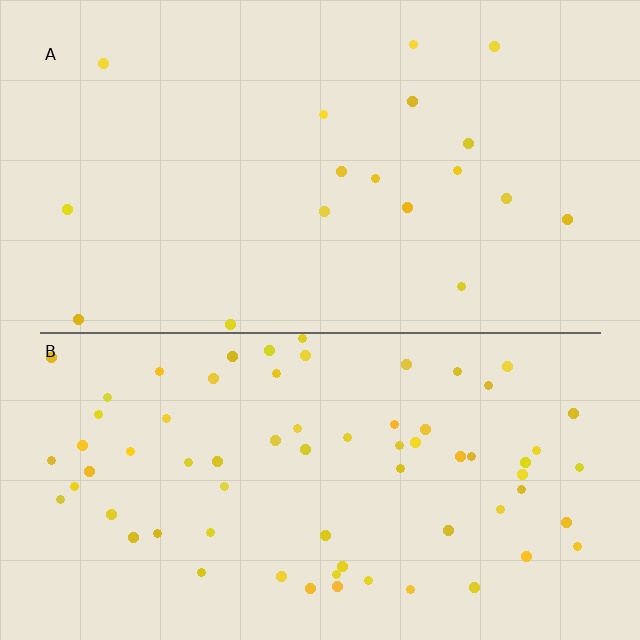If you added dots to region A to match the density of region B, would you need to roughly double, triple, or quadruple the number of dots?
Approximately quadruple.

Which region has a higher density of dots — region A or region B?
B (the bottom).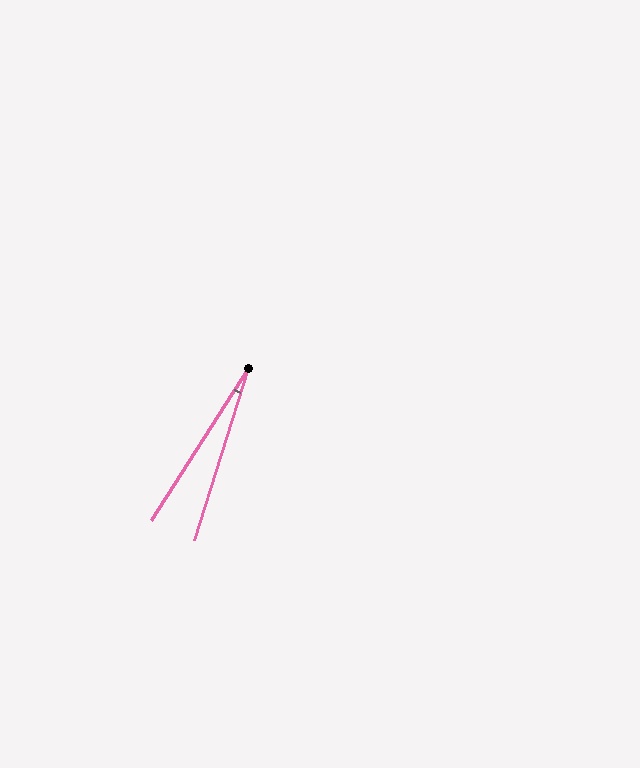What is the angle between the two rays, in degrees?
Approximately 15 degrees.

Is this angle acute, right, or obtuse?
It is acute.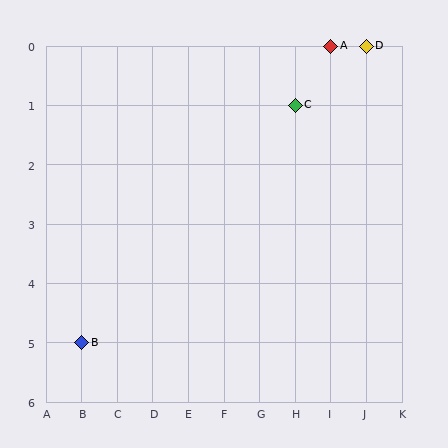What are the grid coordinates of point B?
Point B is at grid coordinates (B, 5).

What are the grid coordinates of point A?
Point A is at grid coordinates (I, 0).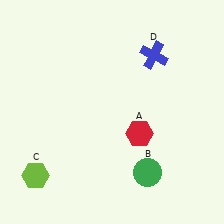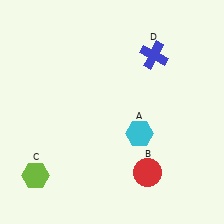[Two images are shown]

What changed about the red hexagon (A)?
In Image 1, A is red. In Image 2, it changed to cyan.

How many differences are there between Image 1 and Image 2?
There are 2 differences between the two images.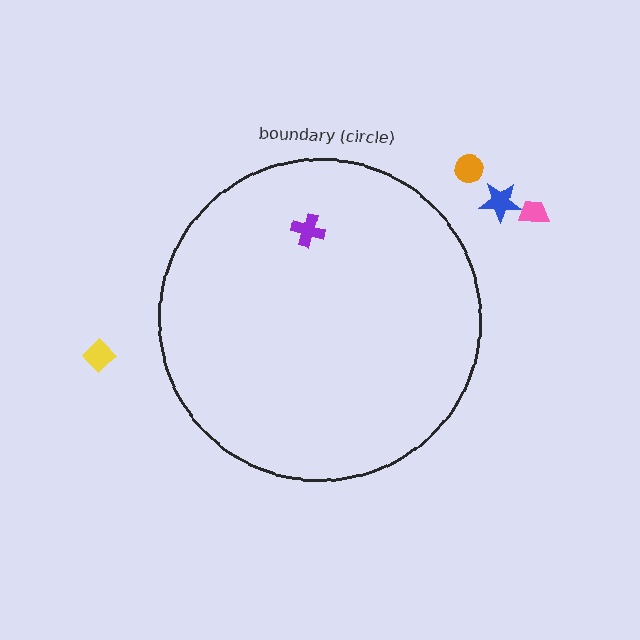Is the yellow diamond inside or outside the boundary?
Outside.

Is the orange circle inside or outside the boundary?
Outside.